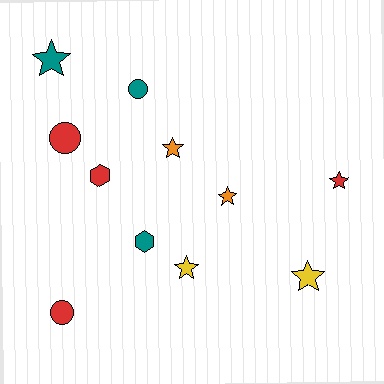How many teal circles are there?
There is 1 teal circle.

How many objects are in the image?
There are 11 objects.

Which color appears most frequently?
Red, with 4 objects.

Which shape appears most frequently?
Star, with 6 objects.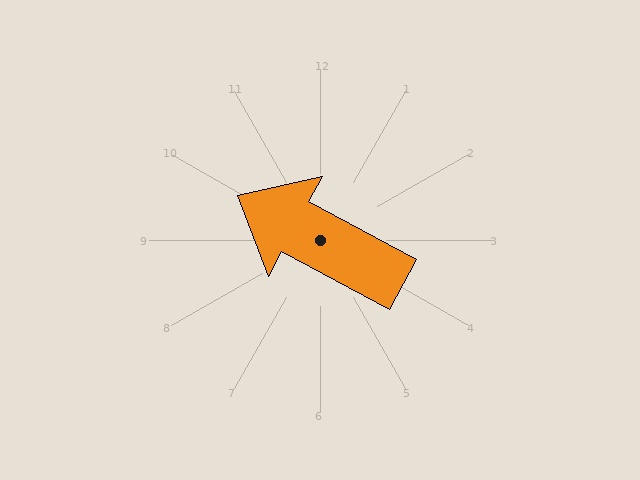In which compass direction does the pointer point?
Northwest.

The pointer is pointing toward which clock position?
Roughly 10 o'clock.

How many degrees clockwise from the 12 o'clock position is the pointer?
Approximately 298 degrees.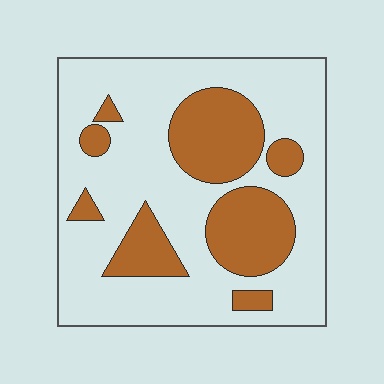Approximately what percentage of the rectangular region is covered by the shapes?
Approximately 30%.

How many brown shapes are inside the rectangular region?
8.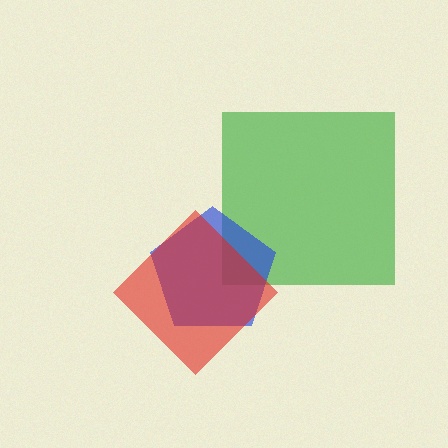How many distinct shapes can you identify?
There are 3 distinct shapes: a green square, a blue pentagon, a red diamond.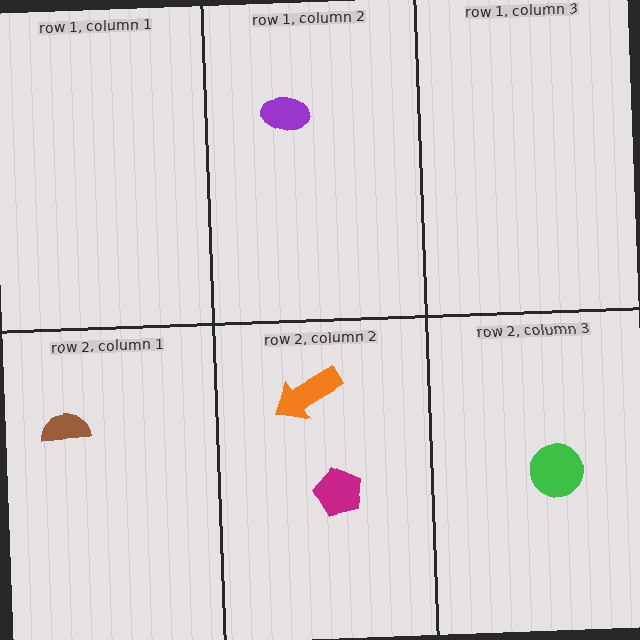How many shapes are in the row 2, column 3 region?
1.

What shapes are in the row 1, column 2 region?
The purple ellipse.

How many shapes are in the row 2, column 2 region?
2.